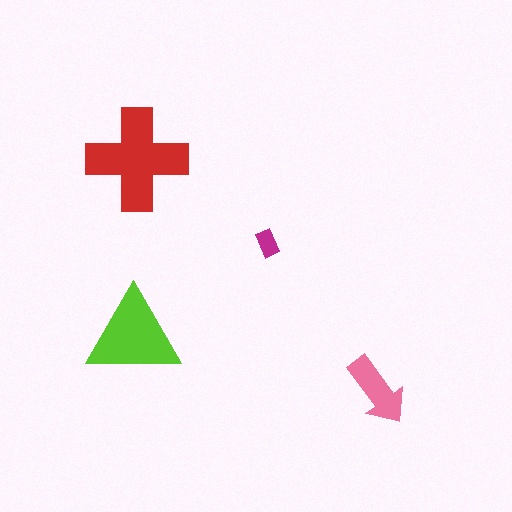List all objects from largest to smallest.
The red cross, the lime triangle, the pink arrow, the magenta rectangle.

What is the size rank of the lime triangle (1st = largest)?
2nd.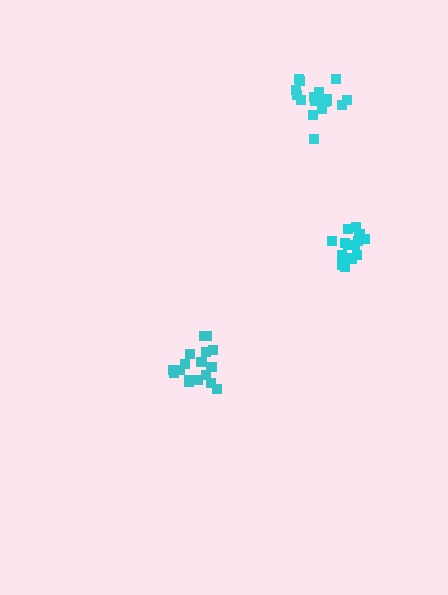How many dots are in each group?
Group 1: 17 dots, Group 2: 16 dots, Group 3: 17 dots (50 total).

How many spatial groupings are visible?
There are 3 spatial groupings.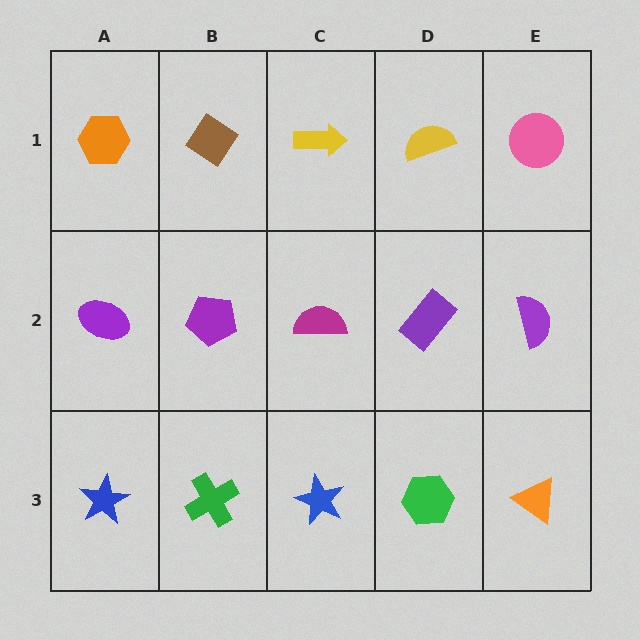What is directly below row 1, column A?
A purple ellipse.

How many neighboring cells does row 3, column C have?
3.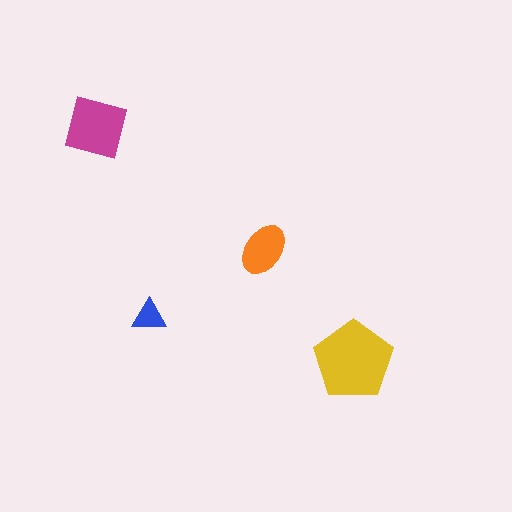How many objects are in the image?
There are 4 objects in the image.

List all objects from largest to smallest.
The yellow pentagon, the magenta square, the orange ellipse, the blue triangle.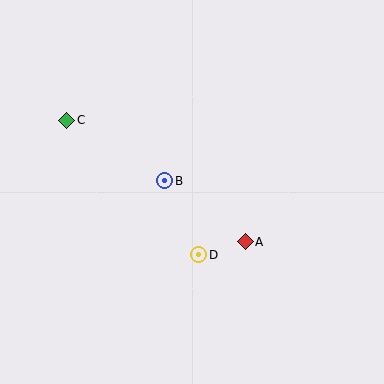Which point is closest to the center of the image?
Point B at (164, 181) is closest to the center.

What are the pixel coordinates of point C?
Point C is at (67, 120).